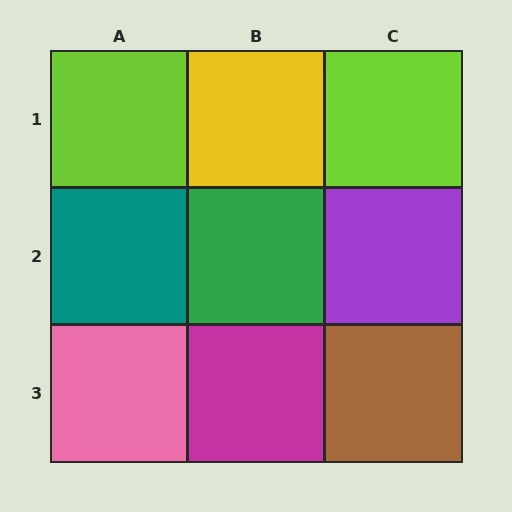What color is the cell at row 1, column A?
Lime.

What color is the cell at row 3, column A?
Pink.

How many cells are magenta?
1 cell is magenta.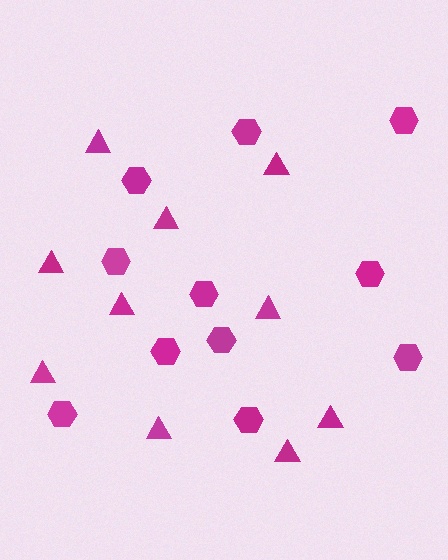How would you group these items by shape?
There are 2 groups: one group of hexagons (11) and one group of triangles (10).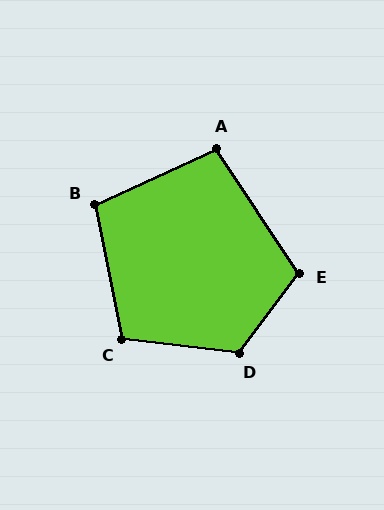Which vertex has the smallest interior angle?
A, at approximately 99 degrees.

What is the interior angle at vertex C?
Approximately 108 degrees (obtuse).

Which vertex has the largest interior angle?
D, at approximately 120 degrees.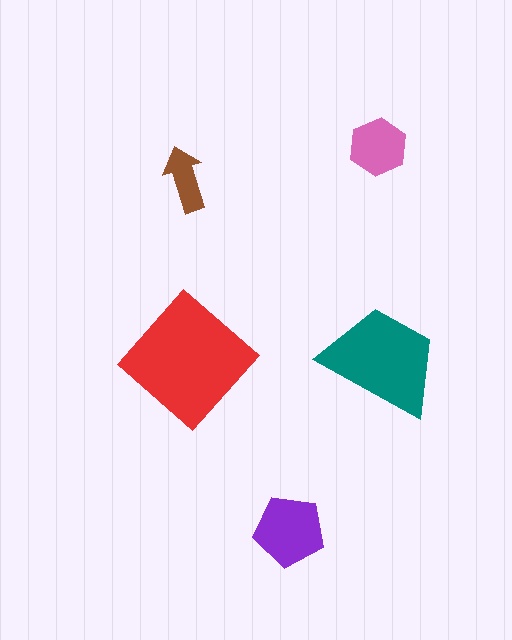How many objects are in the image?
There are 5 objects in the image.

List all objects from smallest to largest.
The brown arrow, the pink hexagon, the purple pentagon, the teal trapezoid, the red diamond.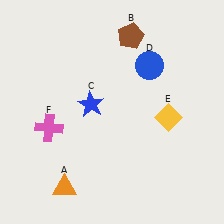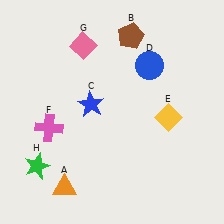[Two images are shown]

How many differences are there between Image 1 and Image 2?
There are 2 differences between the two images.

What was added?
A pink diamond (G), a green star (H) were added in Image 2.